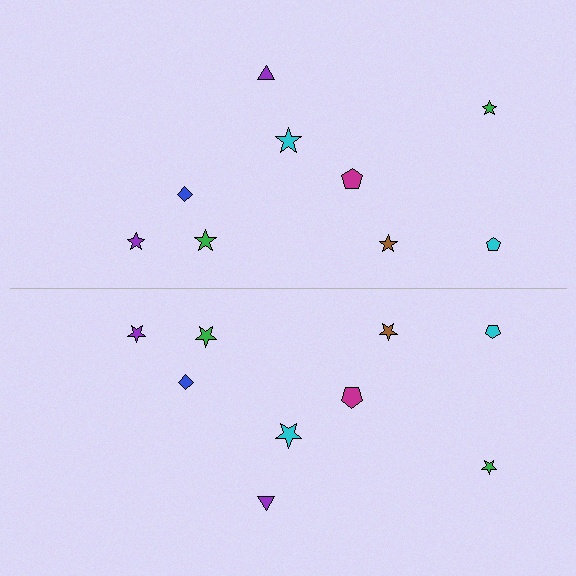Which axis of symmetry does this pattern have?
The pattern has a horizontal axis of symmetry running through the center of the image.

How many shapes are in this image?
There are 18 shapes in this image.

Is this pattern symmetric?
Yes, this pattern has bilateral (reflection) symmetry.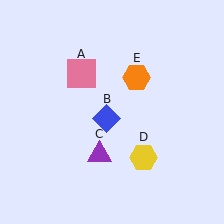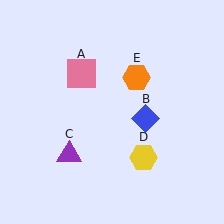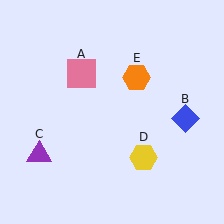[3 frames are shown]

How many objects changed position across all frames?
2 objects changed position: blue diamond (object B), purple triangle (object C).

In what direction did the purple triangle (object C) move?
The purple triangle (object C) moved left.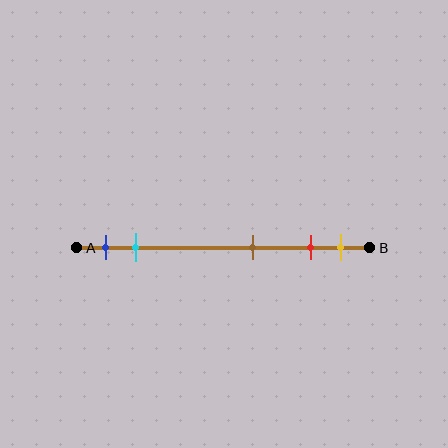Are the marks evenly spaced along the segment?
No, the marks are not evenly spaced.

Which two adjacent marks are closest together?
The red and yellow marks are the closest adjacent pair.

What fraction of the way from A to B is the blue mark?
The blue mark is approximately 10% (0.1) of the way from A to B.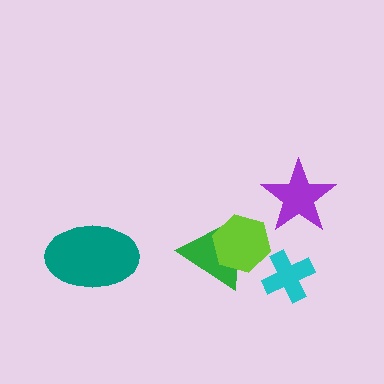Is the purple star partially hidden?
No, no other shape covers it.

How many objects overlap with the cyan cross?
0 objects overlap with the cyan cross.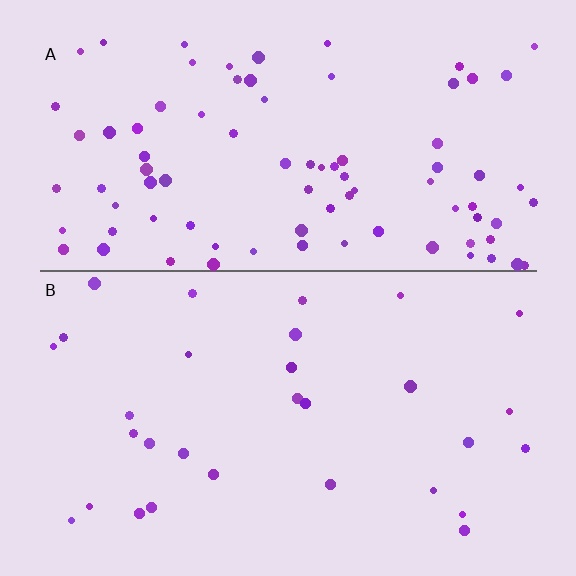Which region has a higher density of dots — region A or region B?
A (the top).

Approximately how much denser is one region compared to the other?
Approximately 2.8× — region A over region B.